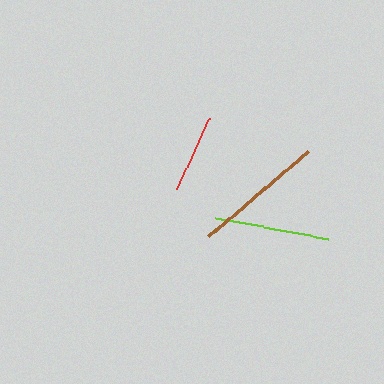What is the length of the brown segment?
The brown segment is approximately 131 pixels long.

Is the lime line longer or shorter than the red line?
The lime line is longer than the red line.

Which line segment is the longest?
The brown line is the longest at approximately 131 pixels.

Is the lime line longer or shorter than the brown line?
The brown line is longer than the lime line.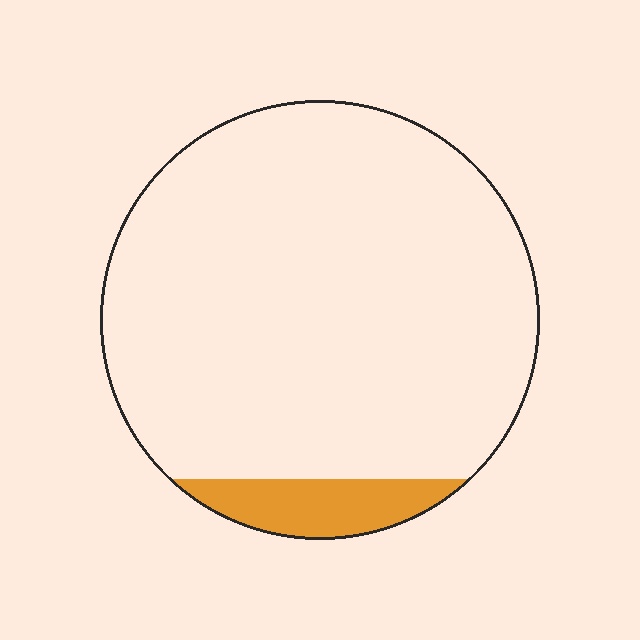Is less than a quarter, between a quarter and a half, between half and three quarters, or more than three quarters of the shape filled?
Less than a quarter.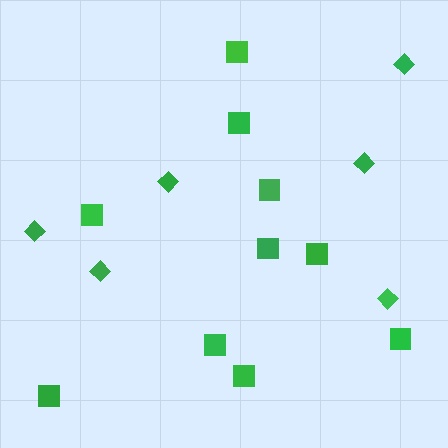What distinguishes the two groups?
There are 2 groups: one group of diamonds (6) and one group of squares (10).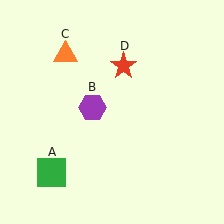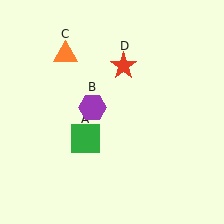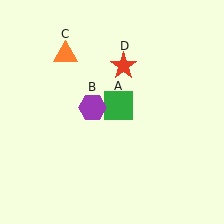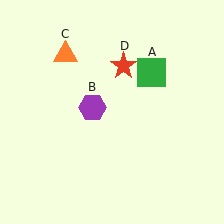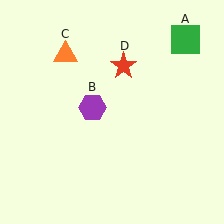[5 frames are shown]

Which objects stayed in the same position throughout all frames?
Purple hexagon (object B) and orange triangle (object C) and red star (object D) remained stationary.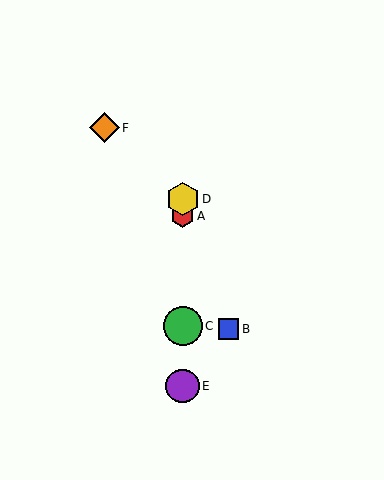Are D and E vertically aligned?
Yes, both are at x≈183.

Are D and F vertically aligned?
No, D is at x≈183 and F is at x≈104.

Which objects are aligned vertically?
Objects A, C, D, E are aligned vertically.